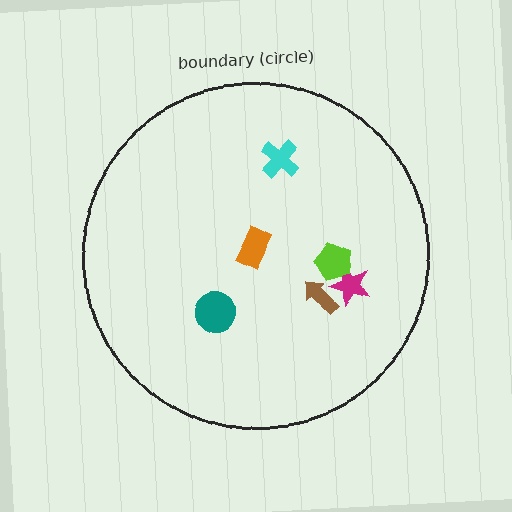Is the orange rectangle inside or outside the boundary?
Inside.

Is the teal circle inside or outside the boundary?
Inside.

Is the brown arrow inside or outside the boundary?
Inside.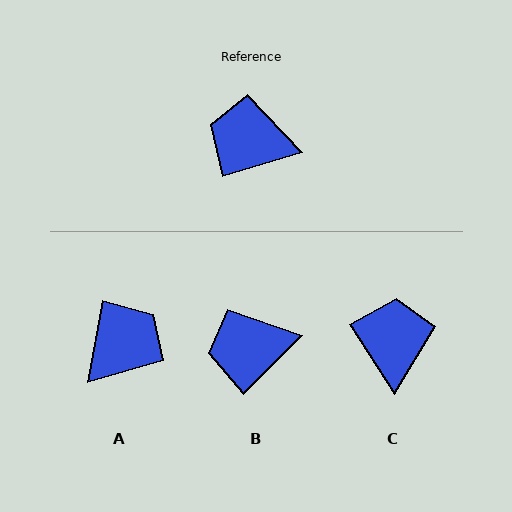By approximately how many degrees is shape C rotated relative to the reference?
Approximately 74 degrees clockwise.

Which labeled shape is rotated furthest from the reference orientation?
A, about 118 degrees away.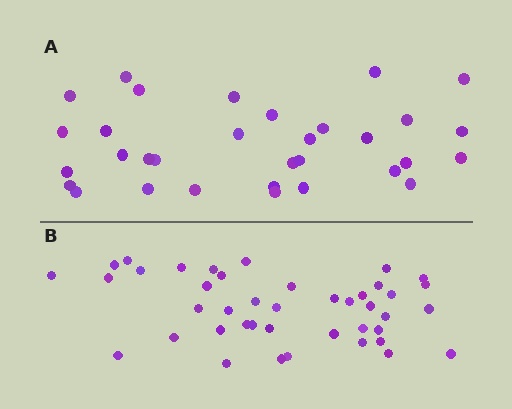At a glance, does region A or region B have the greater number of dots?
Region B (the bottom region) has more dots.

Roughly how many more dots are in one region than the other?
Region B has roughly 10 or so more dots than region A.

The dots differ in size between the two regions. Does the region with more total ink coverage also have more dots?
No. Region A has more total ink coverage because its dots are larger, but region B actually contains more individual dots. Total area can be misleading — the number of items is what matters here.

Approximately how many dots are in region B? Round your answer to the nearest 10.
About 40 dots. (The exact count is 42, which rounds to 40.)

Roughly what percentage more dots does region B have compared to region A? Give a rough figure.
About 30% more.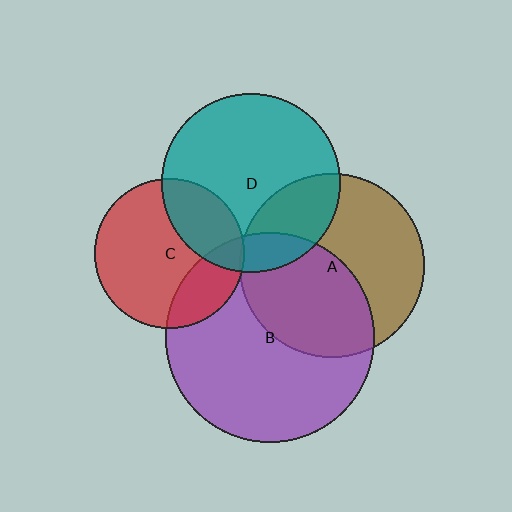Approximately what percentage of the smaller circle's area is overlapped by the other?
Approximately 30%.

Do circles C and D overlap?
Yes.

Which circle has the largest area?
Circle B (purple).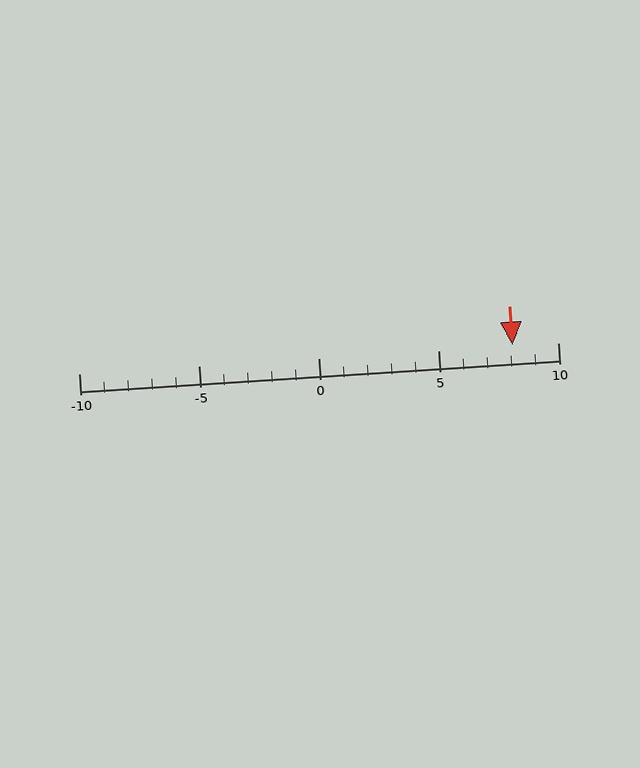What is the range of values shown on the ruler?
The ruler shows values from -10 to 10.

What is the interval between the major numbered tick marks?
The major tick marks are spaced 5 units apart.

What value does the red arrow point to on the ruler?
The red arrow points to approximately 8.